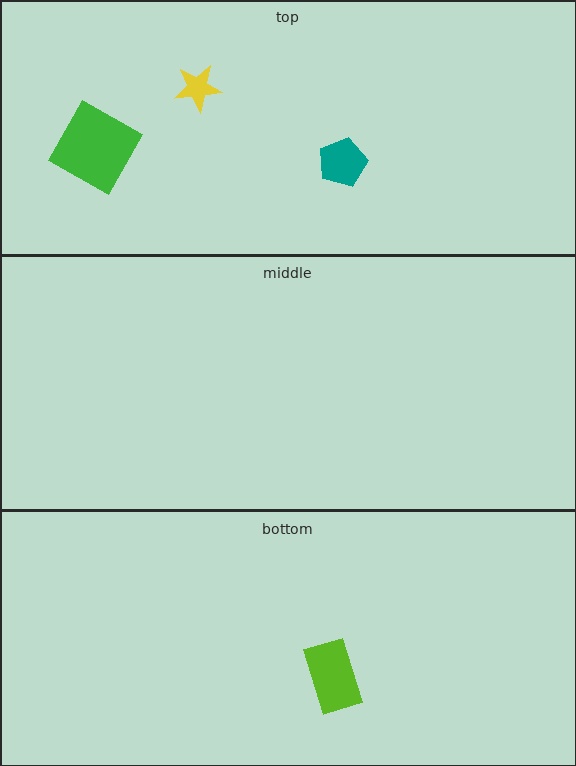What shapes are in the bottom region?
The lime rectangle.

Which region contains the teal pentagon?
The top region.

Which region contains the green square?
The top region.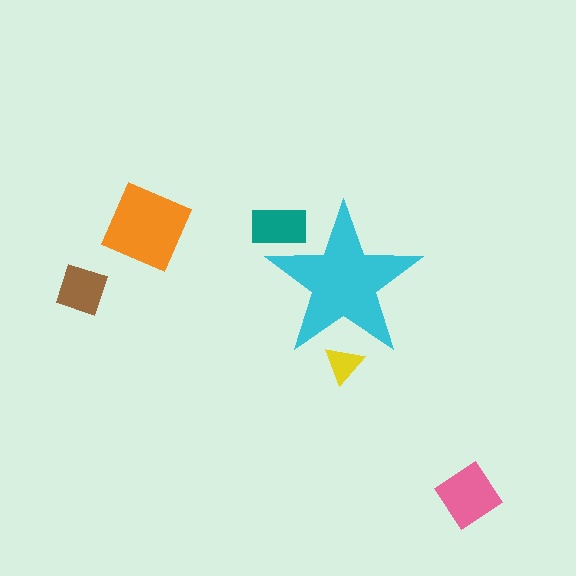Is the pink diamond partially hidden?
No, the pink diamond is fully visible.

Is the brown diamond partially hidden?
No, the brown diamond is fully visible.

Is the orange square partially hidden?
No, the orange square is fully visible.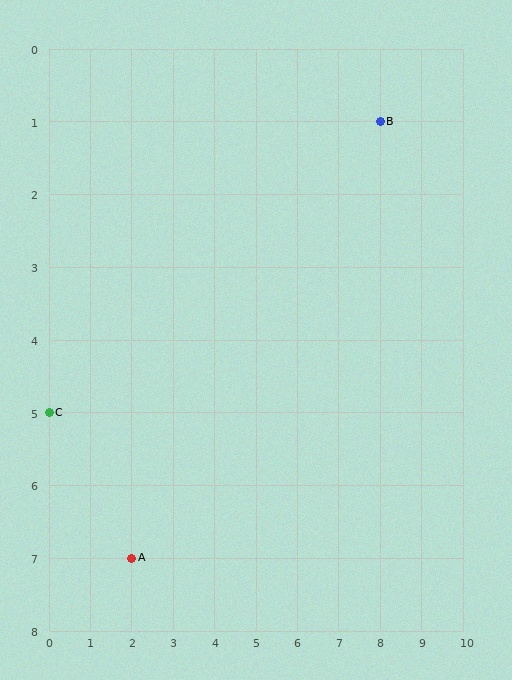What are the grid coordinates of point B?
Point B is at grid coordinates (8, 1).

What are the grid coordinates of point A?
Point A is at grid coordinates (2, 7).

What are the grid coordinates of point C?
Point C is at grid coordinates (0, 5).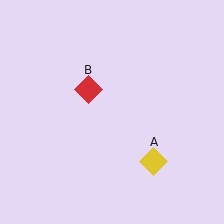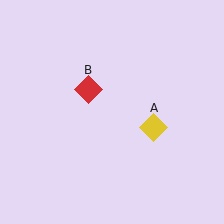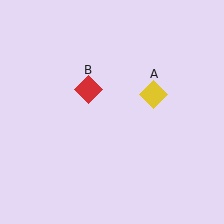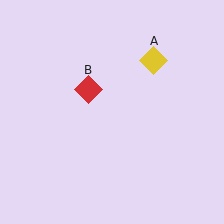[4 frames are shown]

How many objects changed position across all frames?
1 object changed position: yellow diamond (object A).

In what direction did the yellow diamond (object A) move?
The yellow diamond (object A) moved up.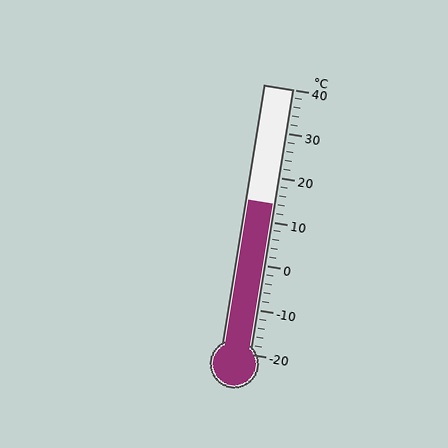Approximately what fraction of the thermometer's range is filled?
The thermometer is filled to approximately 55% of its range.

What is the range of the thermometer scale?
The thermometer scale ranges from -20°C to 40°C.